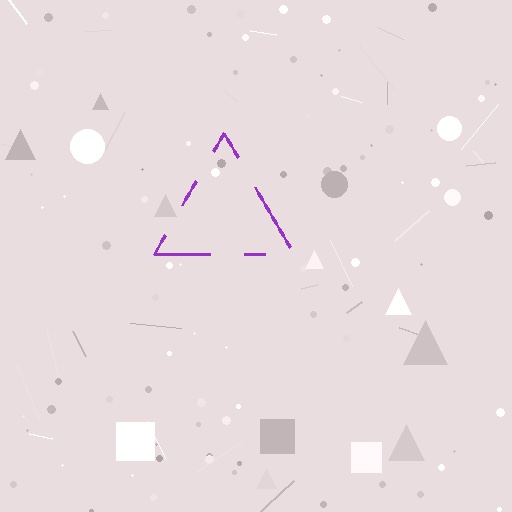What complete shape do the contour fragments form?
The contour fragments form a triangle.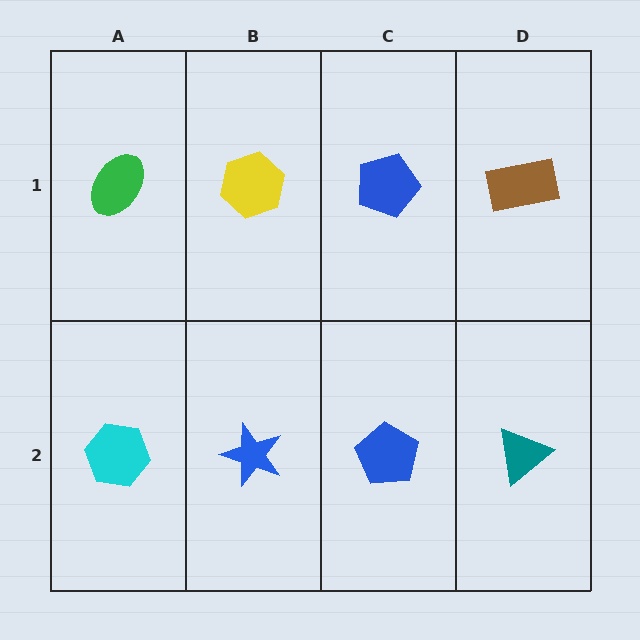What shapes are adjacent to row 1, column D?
A teal triangle (row 2, column D), a blue pentagon (row 1, column C).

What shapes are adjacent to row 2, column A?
A green ellipse (row 1, column A), a blue star (row 2, column B).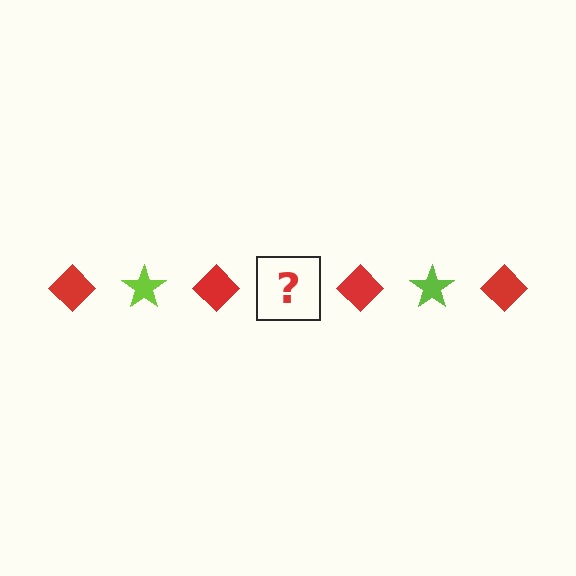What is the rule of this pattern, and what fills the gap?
The rule is that the pattern alternates between red diamond and lime star. The gap should be filled with a lime star.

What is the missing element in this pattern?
The missing element is a lime star.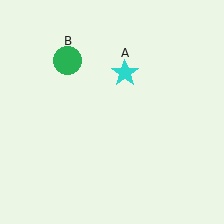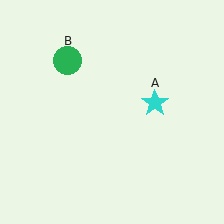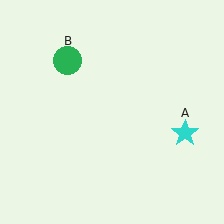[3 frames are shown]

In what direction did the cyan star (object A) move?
The cyan star (object A) moved down and to the right.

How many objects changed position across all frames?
1 object changed position: cyan star (object A).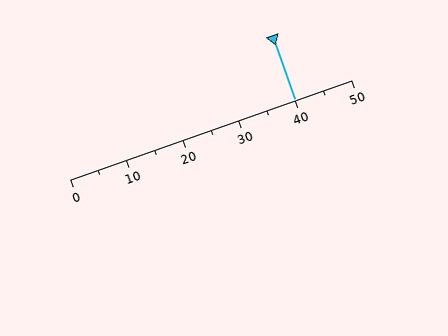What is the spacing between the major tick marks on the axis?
The major ticks are spaced 10 apart.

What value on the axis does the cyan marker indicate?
The marker indicates approximately 40.